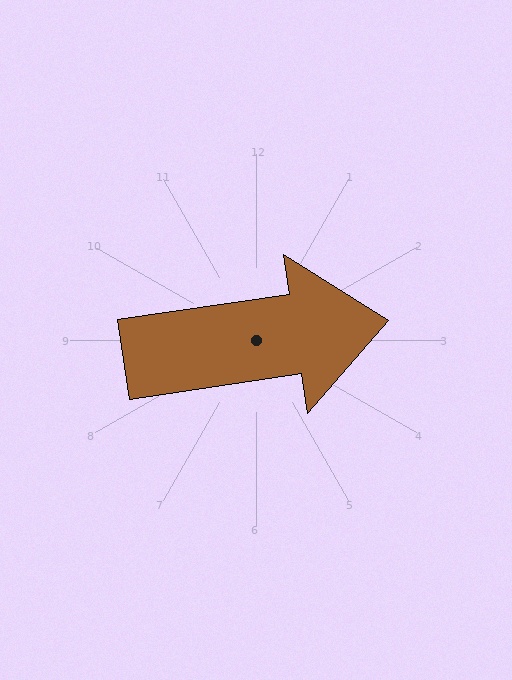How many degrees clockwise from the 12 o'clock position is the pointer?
Approximately 82 degrees.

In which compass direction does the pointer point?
East.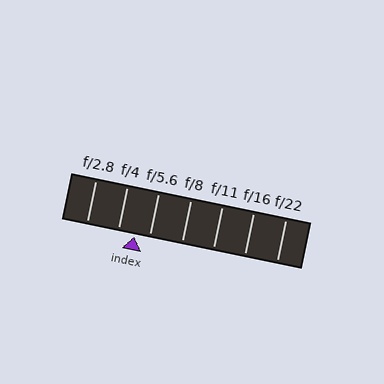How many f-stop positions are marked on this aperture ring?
There are 7 f-stop positions marked.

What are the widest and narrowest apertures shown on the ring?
The widest aperture shown is f/2.8 and the narrowest is f/22.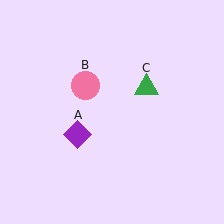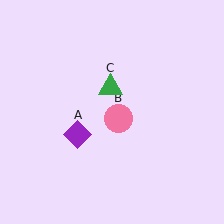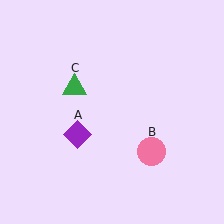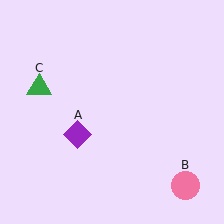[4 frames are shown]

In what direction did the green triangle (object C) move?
The green triangle (object C) moved left.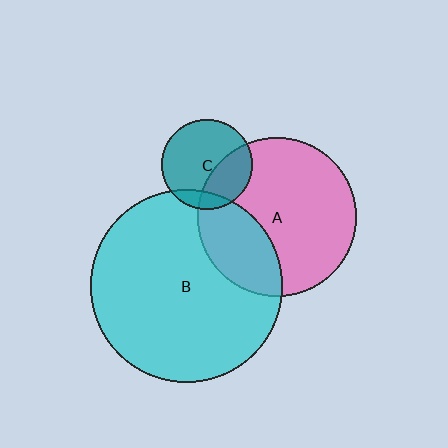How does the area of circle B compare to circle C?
Approximately 4.6 times.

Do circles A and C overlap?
Yes.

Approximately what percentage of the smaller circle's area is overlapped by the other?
Approximately 35%.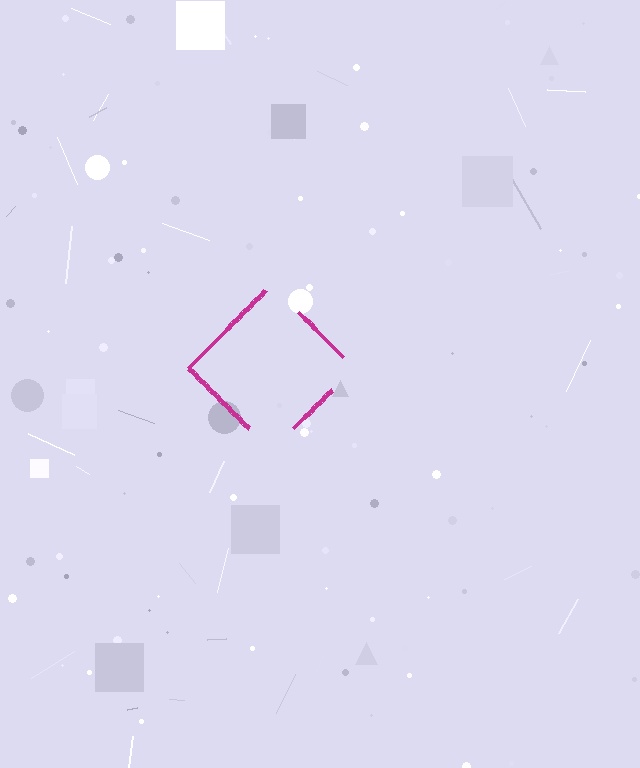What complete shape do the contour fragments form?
The contour fragments form a diamond.